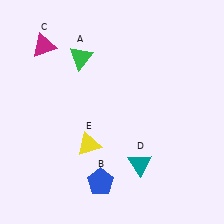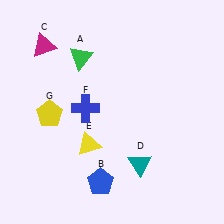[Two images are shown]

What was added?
A blue cross (F), a yellow pentagon (G) were added in Image 2.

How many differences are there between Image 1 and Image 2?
There are 2 differences between the two images.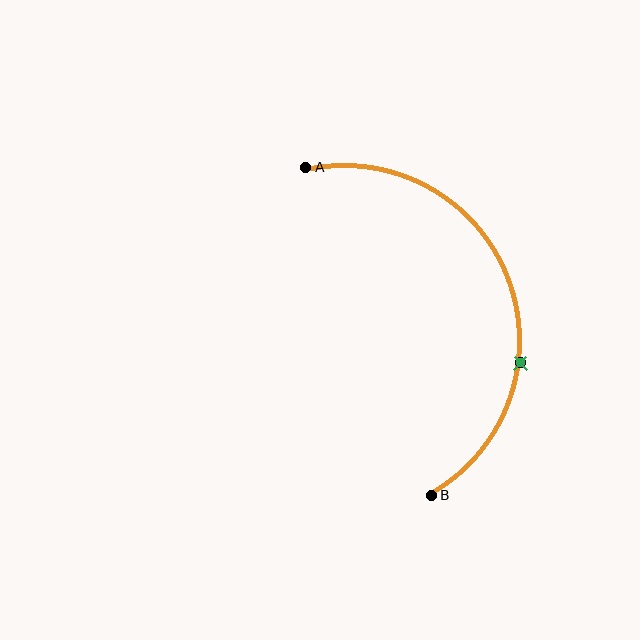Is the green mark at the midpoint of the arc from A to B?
No. The green mark lies on the arc but is closer to endpoint B. The arc midpoint would be at the point on the curve equidistant along the arc from both A and B.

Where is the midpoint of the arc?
The arc midpoint is the point on the curve farthest from the straight line joining A and B. It sits to the right of that line.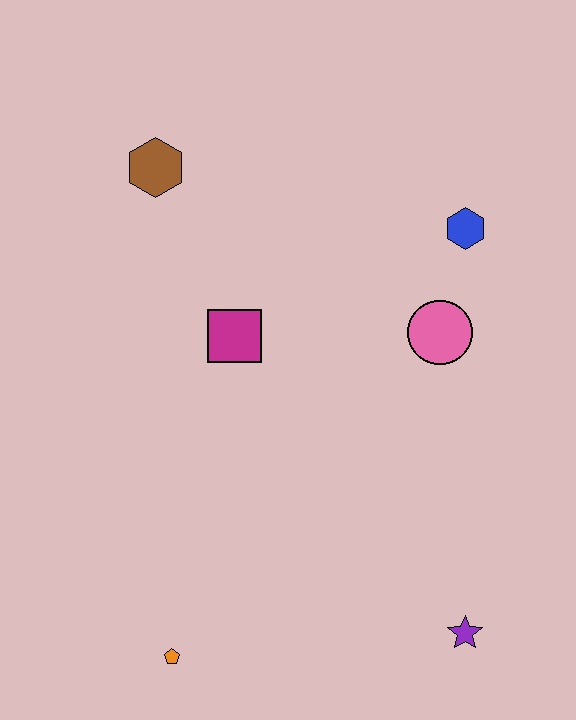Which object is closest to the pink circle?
The blue hexagon is closest to the pink circle.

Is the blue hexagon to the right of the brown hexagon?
Yes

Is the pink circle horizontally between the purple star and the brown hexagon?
Yes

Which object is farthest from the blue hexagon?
The orange pentagon is farthest from the blue hexagon.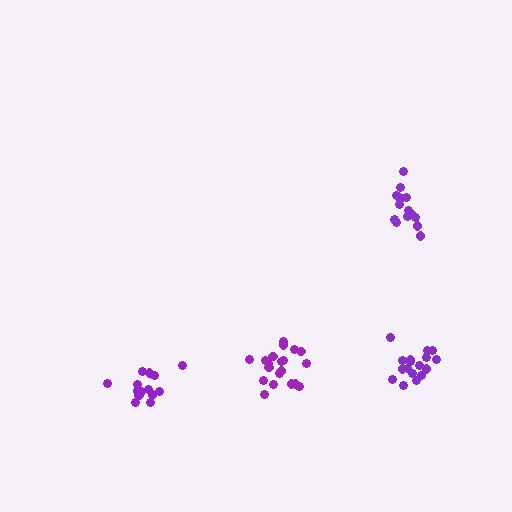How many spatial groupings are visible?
There are 4 spatial groupings.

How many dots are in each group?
Group 1: 21 dots, Group 2: 15 dots, Group 3: 17 dots, Group 4: 16 dots (69 total).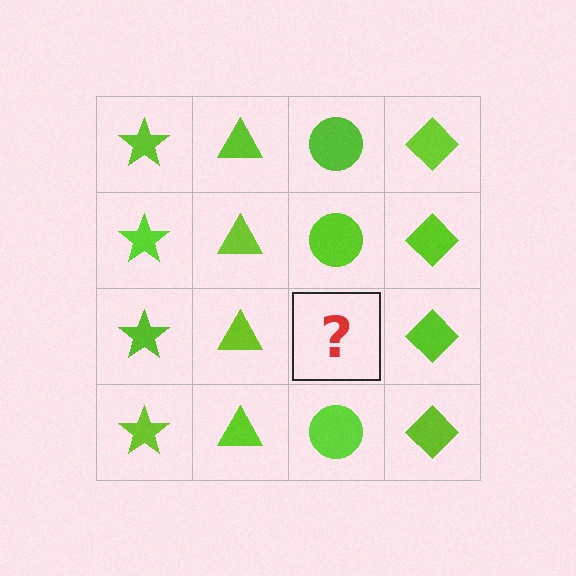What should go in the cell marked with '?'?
The missing cell should contain a lime circle.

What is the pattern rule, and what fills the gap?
The rule is that each column has a consistent shape. The gap should be filled with a lime circle.